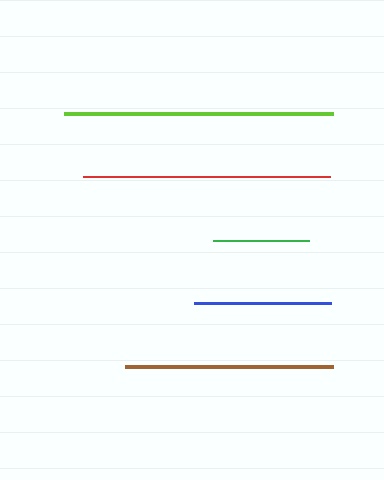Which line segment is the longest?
The lime line is the longest at approximately 270 pixels.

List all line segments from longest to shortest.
From longest to shortest: lime, red, brown, blue, green.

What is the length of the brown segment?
The brown segment is approximately 207 pixels long.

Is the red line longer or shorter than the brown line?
The red line is longer than the brown line.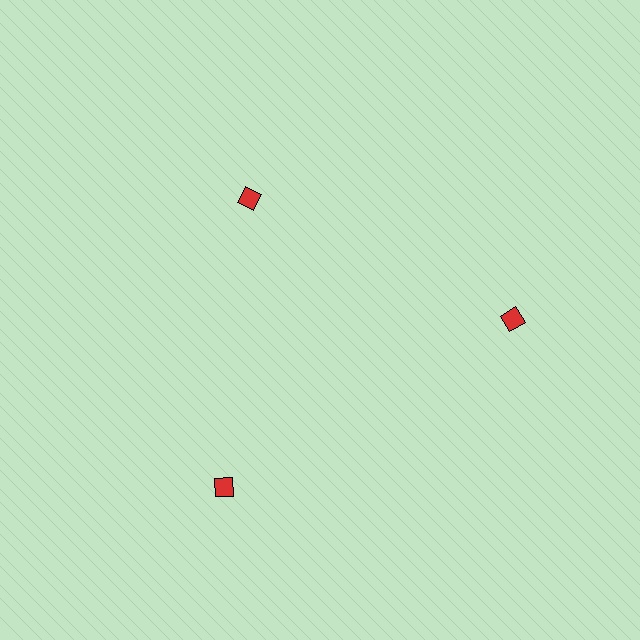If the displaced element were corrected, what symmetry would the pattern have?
It would have 3-fold rotational symmetry — the pattern would map onto itself every 120 degrees.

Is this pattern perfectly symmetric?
No. The 3 red diamonds are arranged in a ring, but one element near the 11 o'clock position is pulled inward toward the center, breaking the 3-fold rotational symmetry.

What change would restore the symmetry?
The symmetry would be restored by moving it outward, back onto the ring so that all 3 diamonds sit at equal angles and equal distance from the center.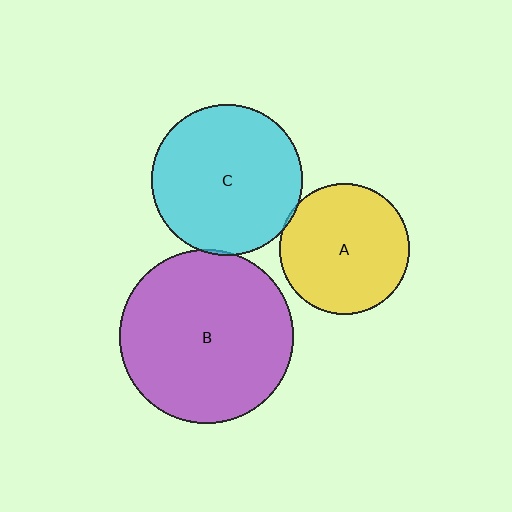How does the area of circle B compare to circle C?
Approximately 1.3 times.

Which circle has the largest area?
Circle B (purple).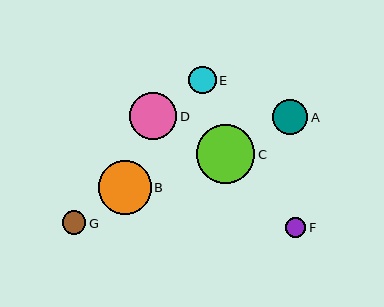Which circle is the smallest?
Circle F is the smallest with a size of approximately 20 pixels.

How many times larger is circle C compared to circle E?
Circle C is approximately 2.1 times the size of circle E.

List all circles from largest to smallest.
From largest to smallest: C, B, D, A, E, G, F.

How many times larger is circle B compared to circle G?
Circle B is approximately 2.2 times the size of circle G.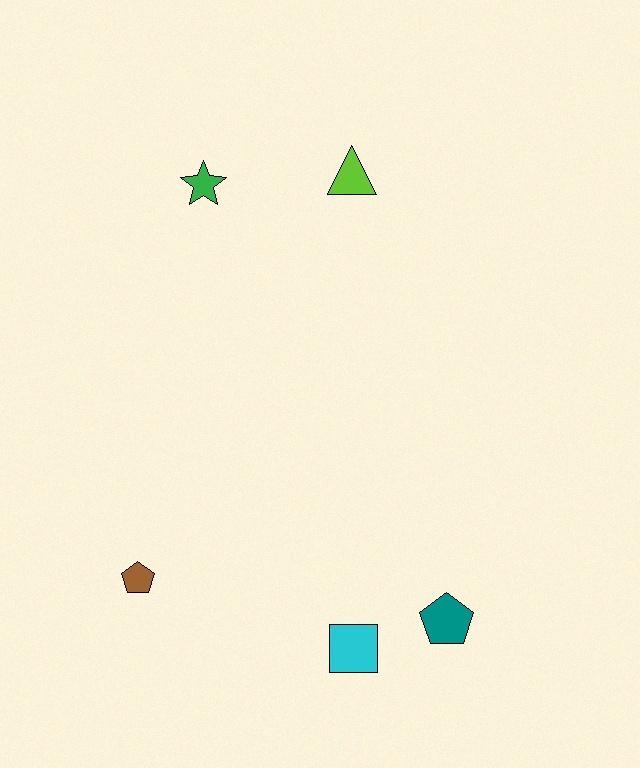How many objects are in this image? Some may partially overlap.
There are 5 objects.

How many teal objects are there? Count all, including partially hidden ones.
There is 1 teal object.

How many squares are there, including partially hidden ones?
There is 1 square.